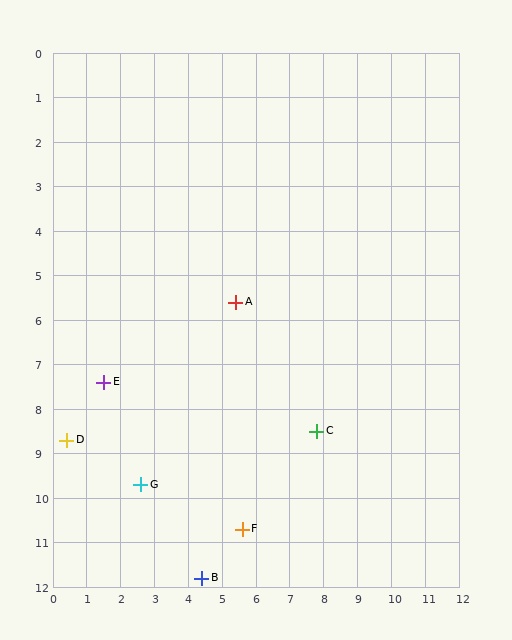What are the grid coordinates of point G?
Point G is at approximately (2.6, 9.7).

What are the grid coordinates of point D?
Point D is at approximately (0.4, 8.7).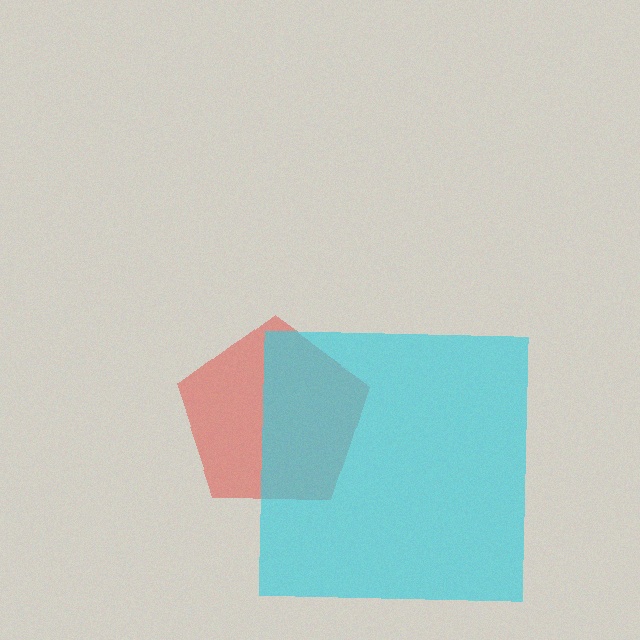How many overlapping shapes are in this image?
There are 2 overlapping shapes in the image.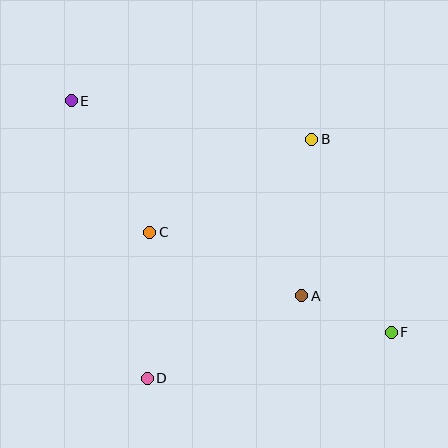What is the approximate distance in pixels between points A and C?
The distance between A and C is approximately 165 pixels.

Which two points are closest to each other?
Points A and F are closest to each other.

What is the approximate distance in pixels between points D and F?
The distance between D and F is approximately 248 pixels.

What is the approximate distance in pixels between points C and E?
The distance between C and E is approximately 153 pixels.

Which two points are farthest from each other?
Points E and F are farthest from each other.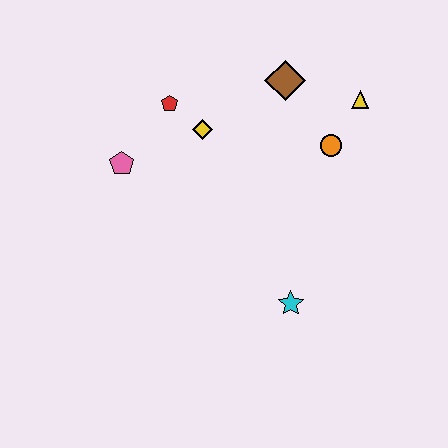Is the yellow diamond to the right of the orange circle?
No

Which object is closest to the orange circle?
The yellow triangle is closest to the orange circle.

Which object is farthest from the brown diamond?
The cyan star is farthest from the brown diamond.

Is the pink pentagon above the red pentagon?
No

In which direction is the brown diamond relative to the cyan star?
The brown diamond is above the cyan star.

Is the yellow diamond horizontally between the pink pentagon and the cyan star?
Yes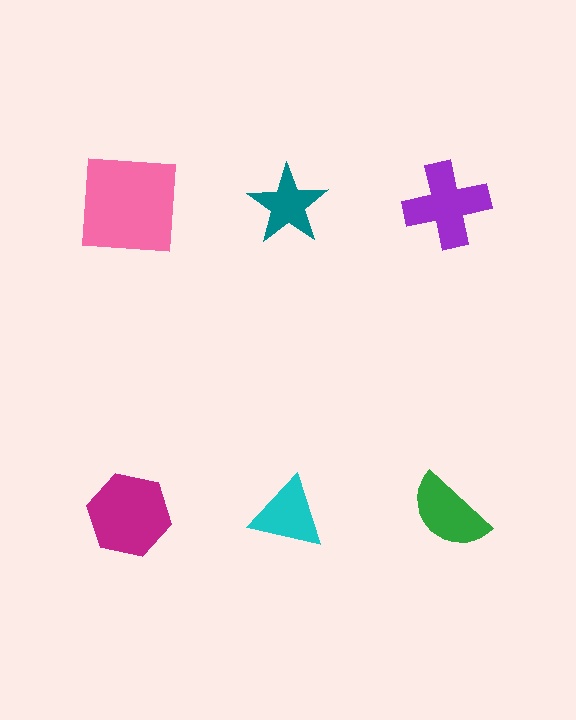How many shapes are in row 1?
3 shapes.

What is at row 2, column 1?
A magenta hexagon.